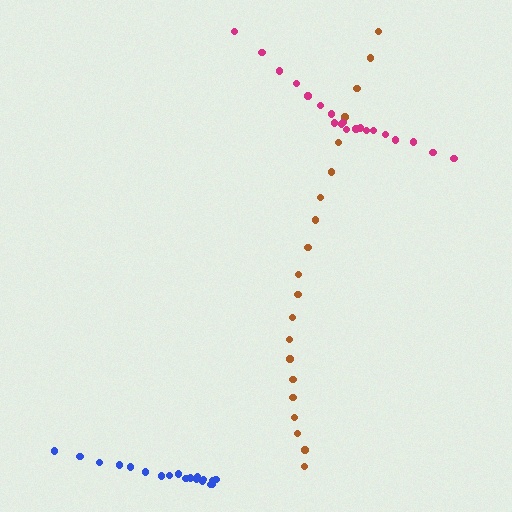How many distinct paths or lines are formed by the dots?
There are 3 distinct paths.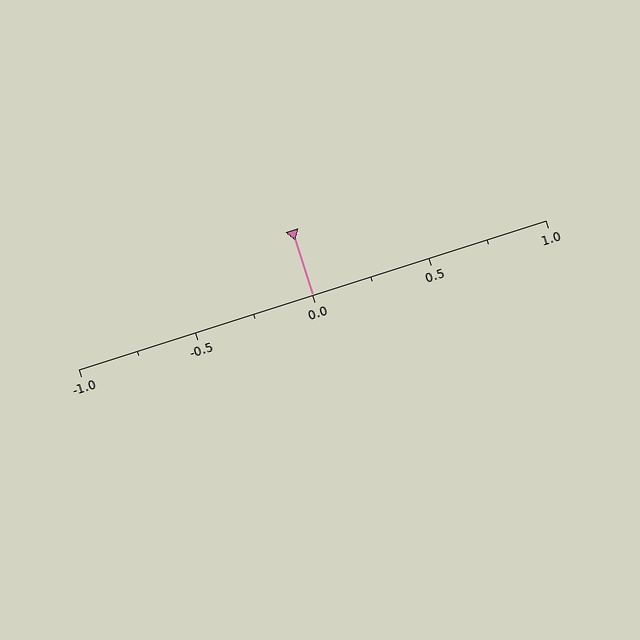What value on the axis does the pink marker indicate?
The marker indicates approximately 0.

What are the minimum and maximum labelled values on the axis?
The axis runs from -1.0 to 1.0.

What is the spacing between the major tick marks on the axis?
The major ticks are spaced 0.5 apart.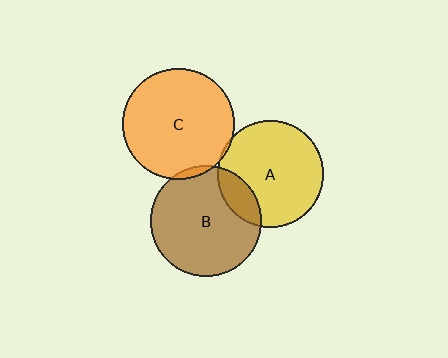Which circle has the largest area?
Circle C (orange).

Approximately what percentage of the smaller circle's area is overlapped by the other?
Approximately 15%.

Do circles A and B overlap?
Yes.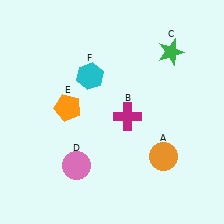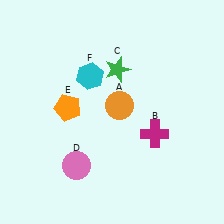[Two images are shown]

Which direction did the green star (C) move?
The green star (C) moved left.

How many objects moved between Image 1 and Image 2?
3 objects moved between the two images.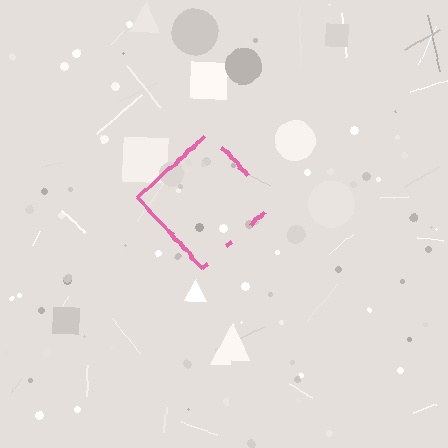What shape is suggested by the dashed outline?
The dashed outline suggests a diamond.